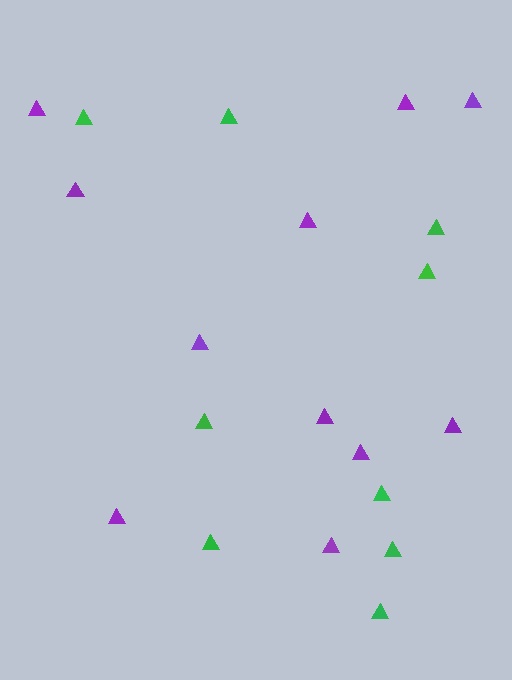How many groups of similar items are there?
There are 2 groups: one group of purple triangles (11) and one group of green triangles (9).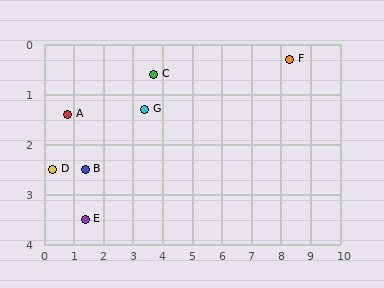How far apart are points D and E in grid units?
Points D and E are about 1.5 grid units apart.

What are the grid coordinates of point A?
Point A is at approximately (0.8, 1.4).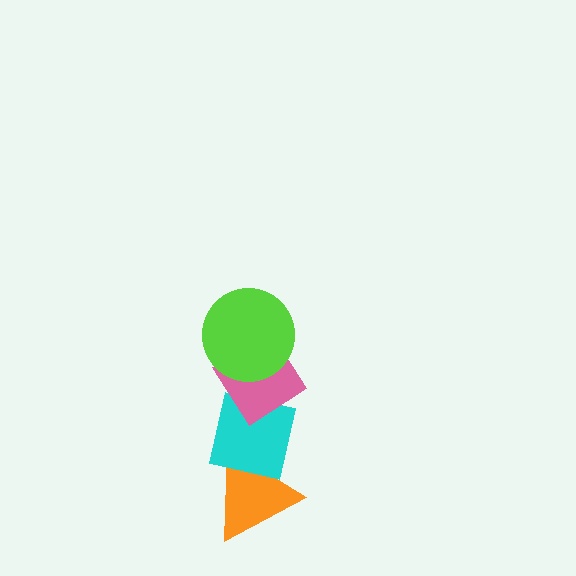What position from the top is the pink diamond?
The pink diamond is 2nd from the top.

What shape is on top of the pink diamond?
The lime circle is on top of the pink diamond.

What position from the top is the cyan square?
The cyan square is 3rd from the top.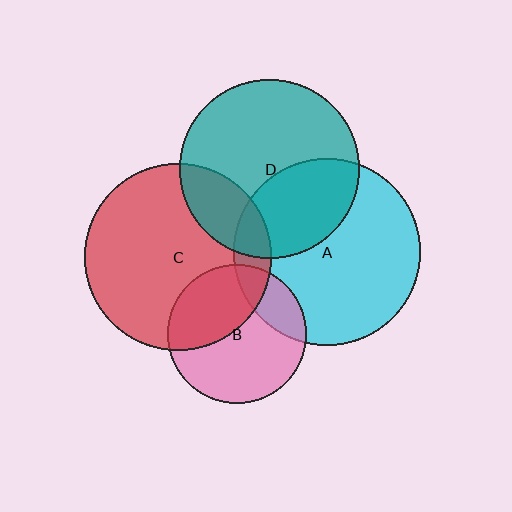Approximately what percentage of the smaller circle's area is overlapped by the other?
Approximately 35%.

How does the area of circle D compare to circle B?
Approximately 1.7 times.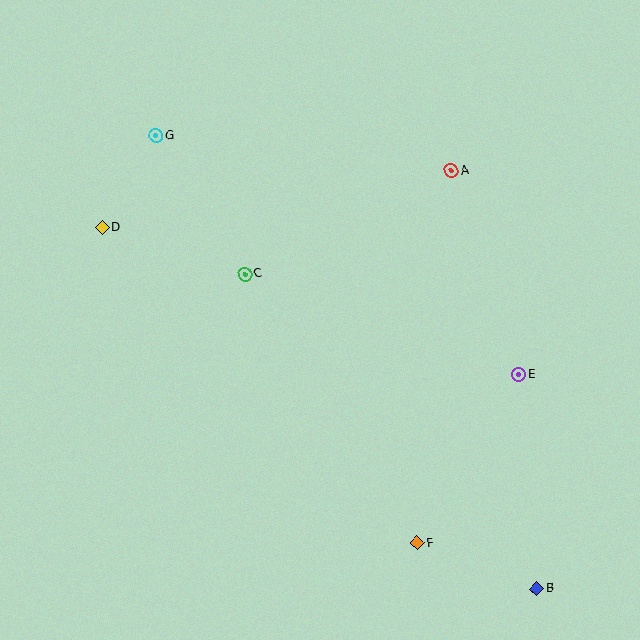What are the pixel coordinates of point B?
Point B is at (537, 589).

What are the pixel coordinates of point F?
Point F is at (417, 543).